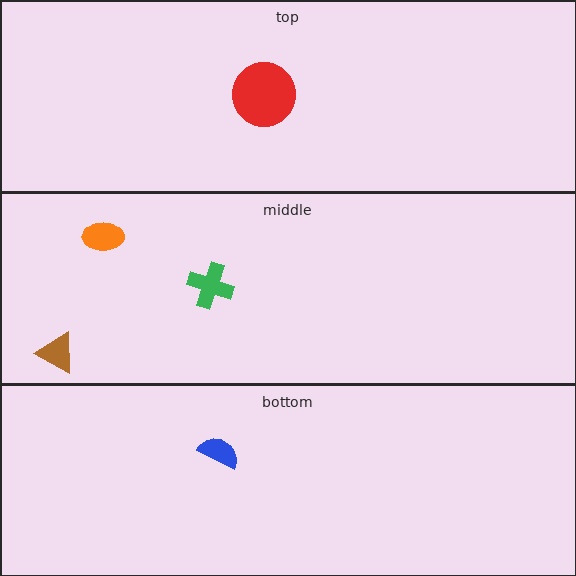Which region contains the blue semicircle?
The bottom region.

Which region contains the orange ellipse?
The middle region.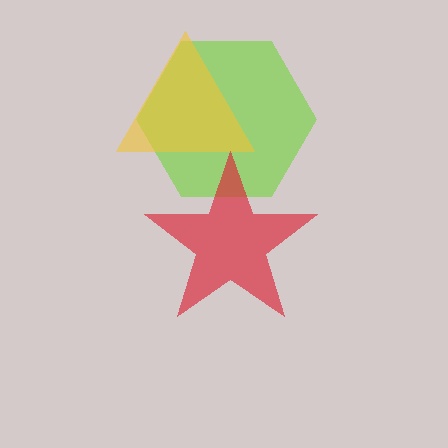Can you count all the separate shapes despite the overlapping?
Yes, there are 3 separate shapes.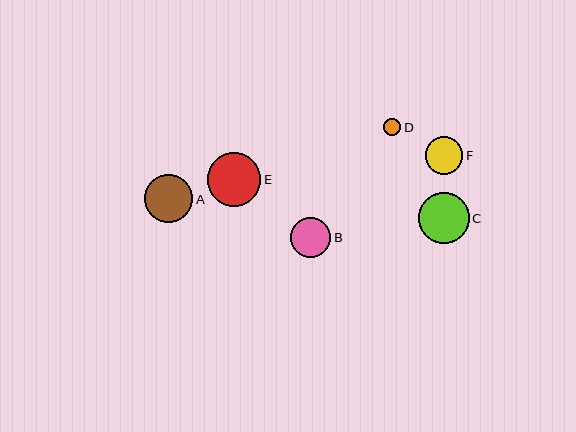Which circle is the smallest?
Circle D is the smallest with a size of approximately 17 pixels.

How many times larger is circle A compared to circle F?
Circle A is approximately 1.3 times the size of circle F.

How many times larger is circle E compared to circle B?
Circle E is approximately 1.3 times the size of circle B.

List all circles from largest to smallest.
From largest to smallest: E, C, A, B, F, D.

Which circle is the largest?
Circle E is the largest with a size of approximately 54 pixels.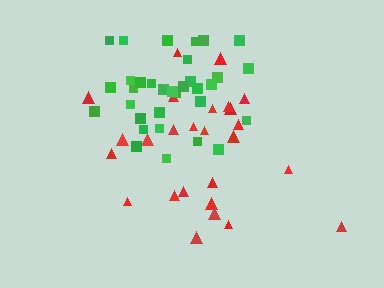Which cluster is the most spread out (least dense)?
Red.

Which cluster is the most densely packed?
Green.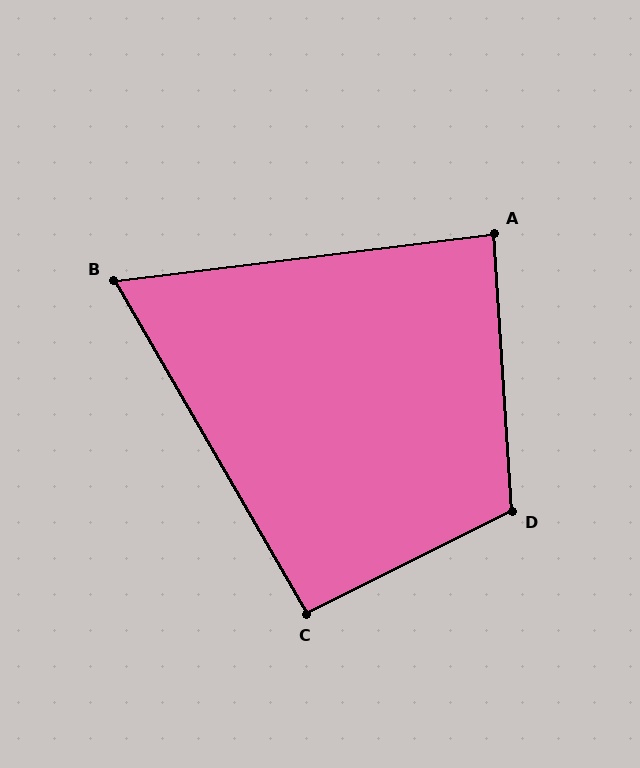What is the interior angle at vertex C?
Approximately 93 degrees (approximately right).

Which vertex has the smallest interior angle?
B, at approximately 67 degrees.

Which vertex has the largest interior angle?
D, at approximately 113 degrees.